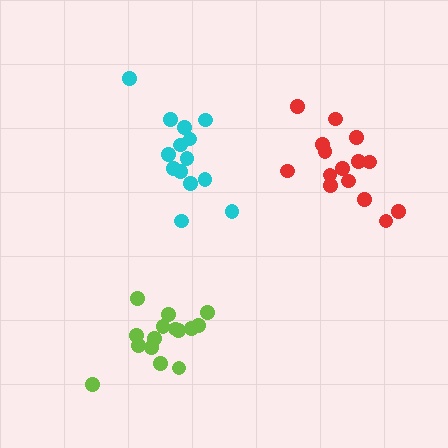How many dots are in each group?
Group 1: 14 dots, Group 2: 15 dots, Group 3: 15 dots (44 total).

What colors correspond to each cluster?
The clusters are colored: cyan, red, lime.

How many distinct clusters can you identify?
There are 3 distinct clusters.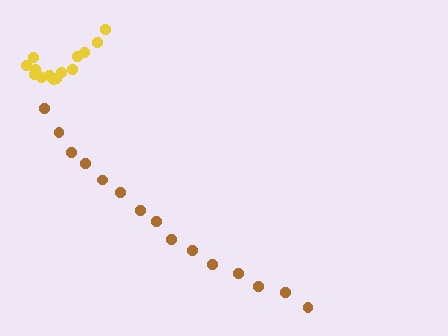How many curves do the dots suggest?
There are 2 distinct paths.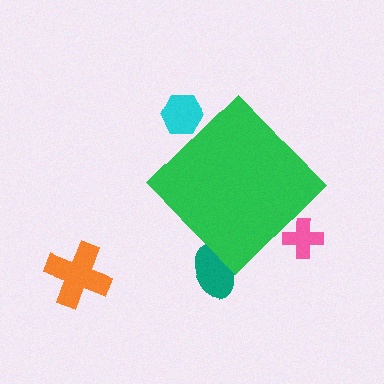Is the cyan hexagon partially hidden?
Yes, the cyan hexagon is partially hidden behind the green diamond.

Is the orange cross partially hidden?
No, the orange cross is fully visible.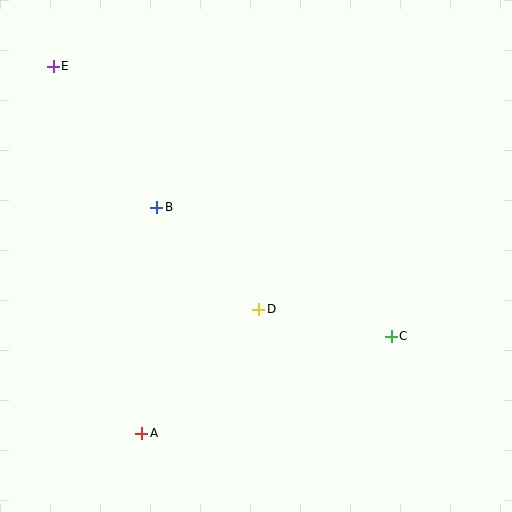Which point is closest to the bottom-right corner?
Point C is closest to the bottom-right corner.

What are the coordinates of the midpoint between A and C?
The midpoint between A and C is at (267, 385).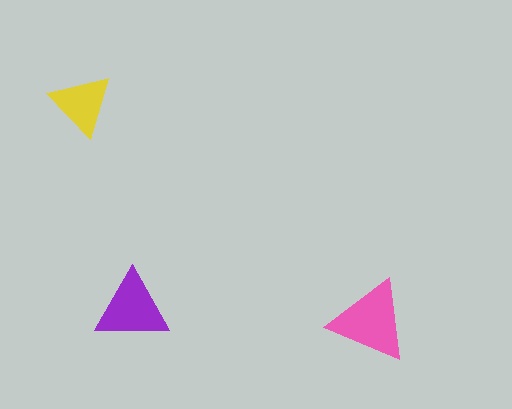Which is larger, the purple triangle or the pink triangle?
The pink one.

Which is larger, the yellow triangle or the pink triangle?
The pink one.